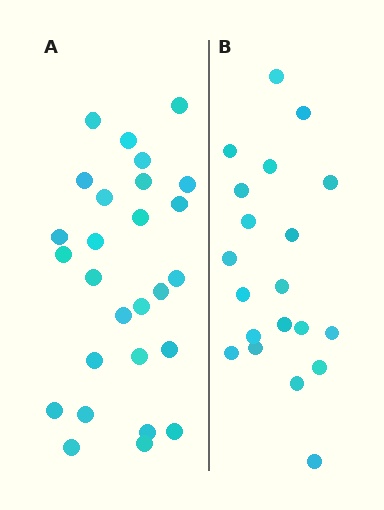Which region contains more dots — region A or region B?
Region A (the left region) has more dots.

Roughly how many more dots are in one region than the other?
Region A has roughly 8 or so more dots than region B.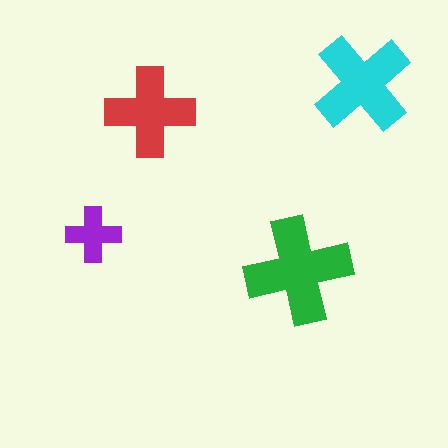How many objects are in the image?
There are 4 objects in the image.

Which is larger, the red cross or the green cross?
The green one.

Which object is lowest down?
The green cross is bottommost.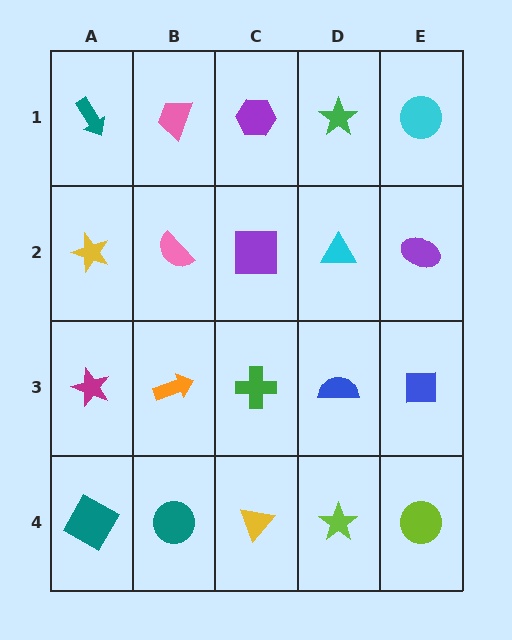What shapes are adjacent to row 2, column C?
A purple hexagon (row 1, column C), a green cross (row 3, column C), a pink semicircle (row 2, column B), a cyan triangle (row 2, column D).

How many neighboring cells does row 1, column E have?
2.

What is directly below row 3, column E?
A lime circle.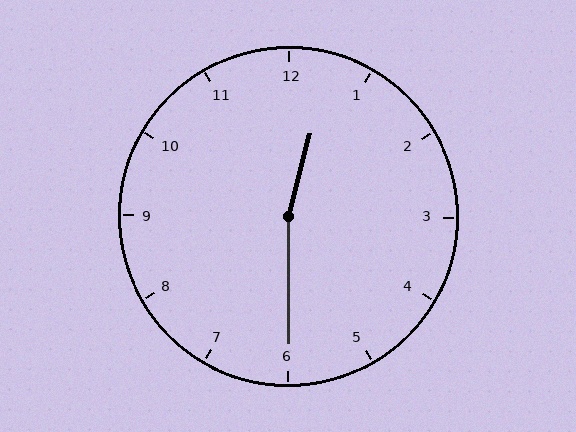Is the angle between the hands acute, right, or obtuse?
It is obtuse.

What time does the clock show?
12:30.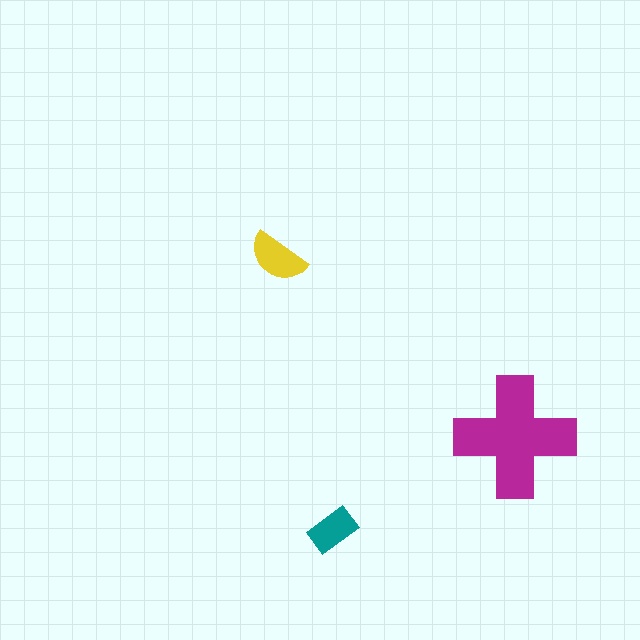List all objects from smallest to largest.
The teal rectangle, the yellow semicircle, the magenta cross.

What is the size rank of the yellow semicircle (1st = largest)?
2nd.